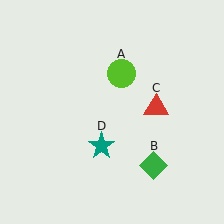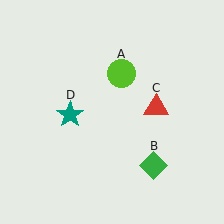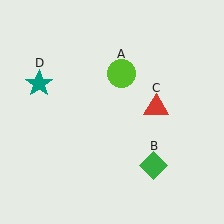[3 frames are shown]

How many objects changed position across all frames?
1 object changed position: teal star (object D).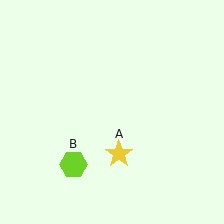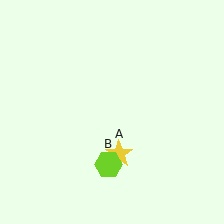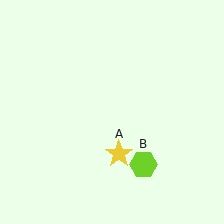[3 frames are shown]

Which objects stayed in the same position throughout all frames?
Yellow star (object A) remained stationary.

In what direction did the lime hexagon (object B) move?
The lime hexagon (object B) moved right.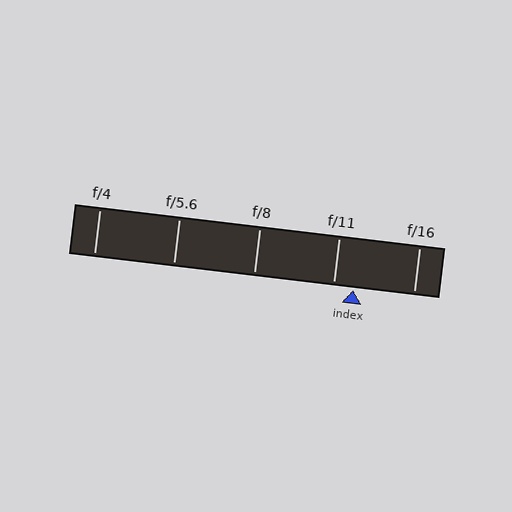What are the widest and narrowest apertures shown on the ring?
The widest aperture shown is f/4 and the narrowest is f/16.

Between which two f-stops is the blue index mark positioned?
The index mark is between f/11 and f/16.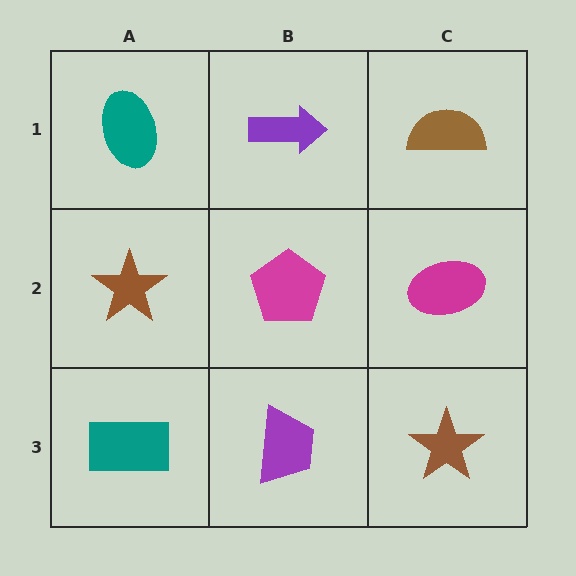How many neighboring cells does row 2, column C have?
3.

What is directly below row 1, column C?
A magenta ellipse.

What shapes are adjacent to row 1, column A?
A brown star (row 2, column A), a purple arrow (row 1, column B).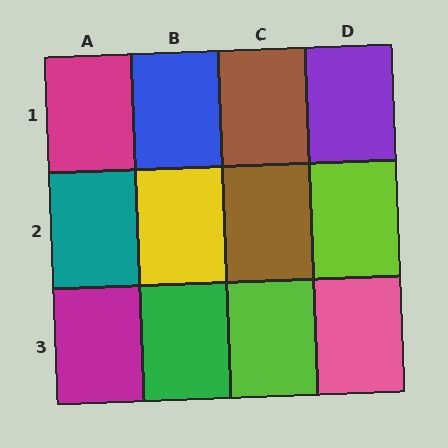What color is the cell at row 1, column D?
Purple.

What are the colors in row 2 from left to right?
Teal, yellow, brown, lime.